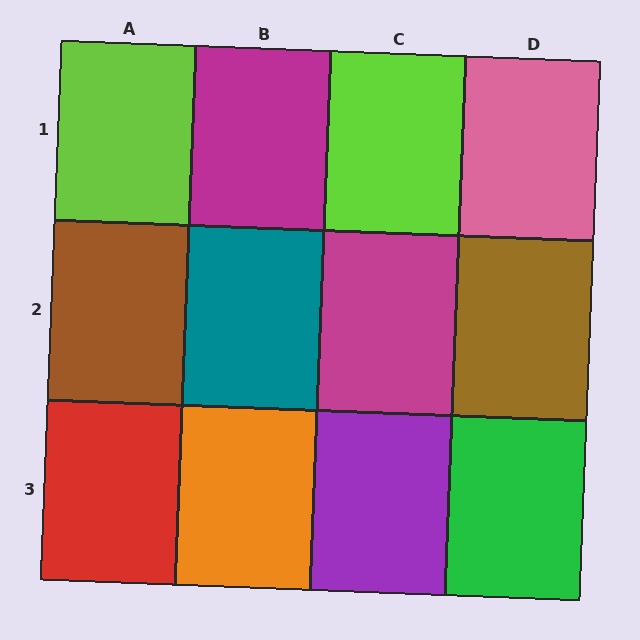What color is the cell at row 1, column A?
Lime.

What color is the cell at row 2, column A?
Brown.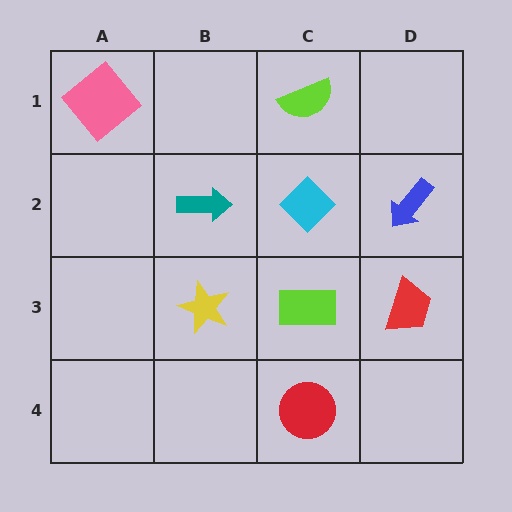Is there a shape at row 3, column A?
No, that cell is empty.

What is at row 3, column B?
A yellow star.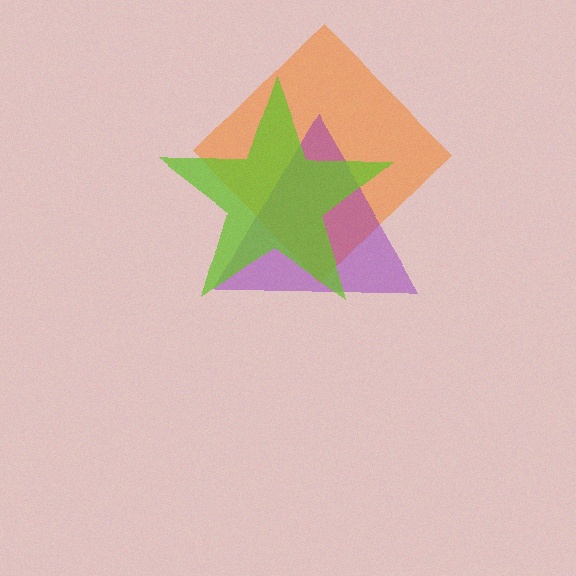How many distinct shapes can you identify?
There are 3 distinct shapes: an orange diamond, a purple triangle, a lime star.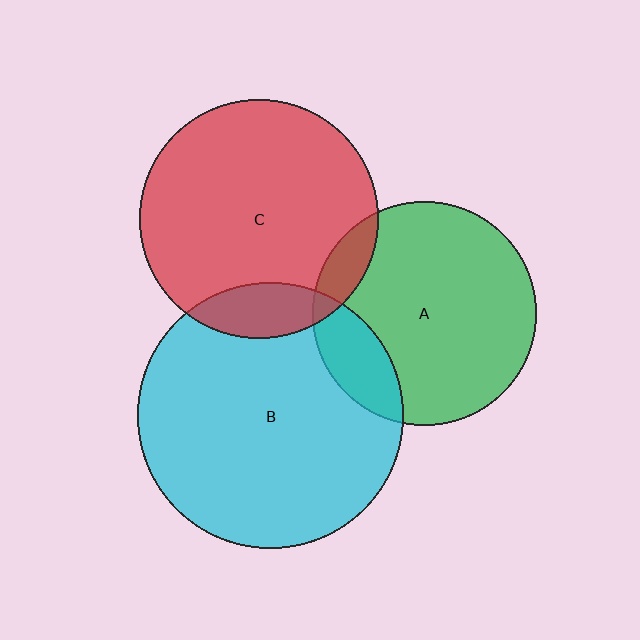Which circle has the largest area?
Circle B (cyan).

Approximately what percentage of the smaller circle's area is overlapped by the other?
Approximately 15%.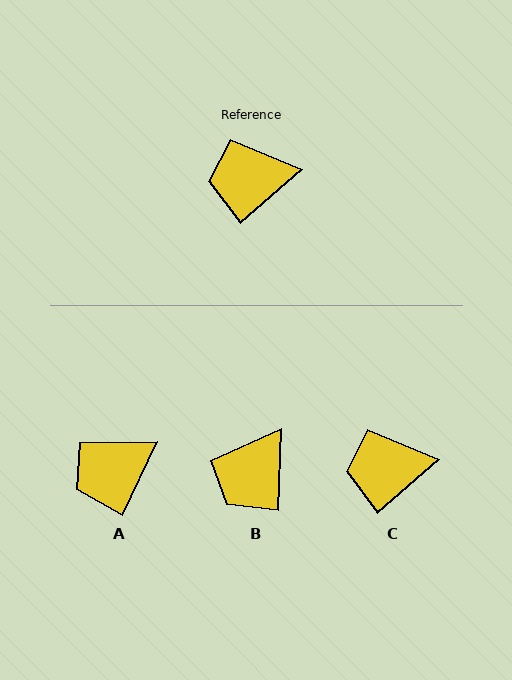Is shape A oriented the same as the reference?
No, it is off by about 24 degrees.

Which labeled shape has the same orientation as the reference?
C.